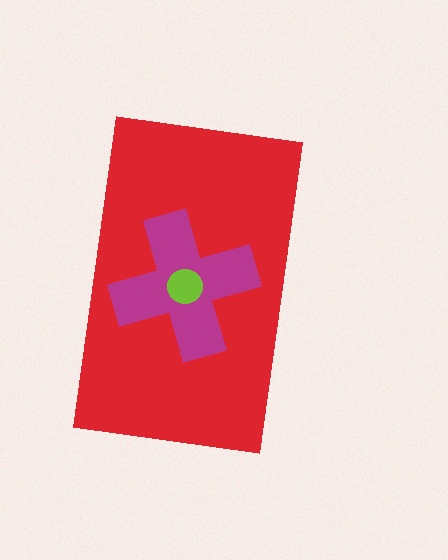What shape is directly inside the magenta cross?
The lime circle.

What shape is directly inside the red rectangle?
The magenta cross.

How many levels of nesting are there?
3.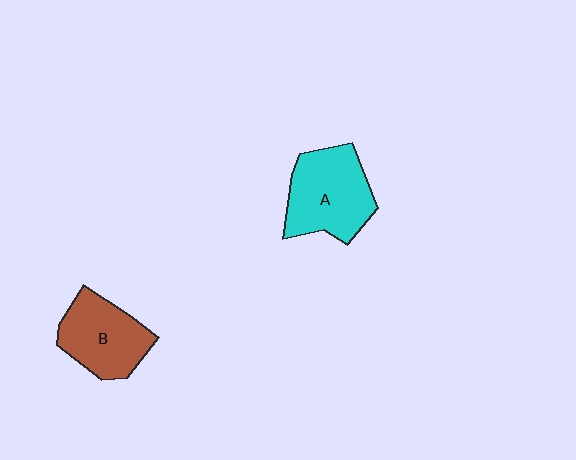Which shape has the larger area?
Shape A (cyan).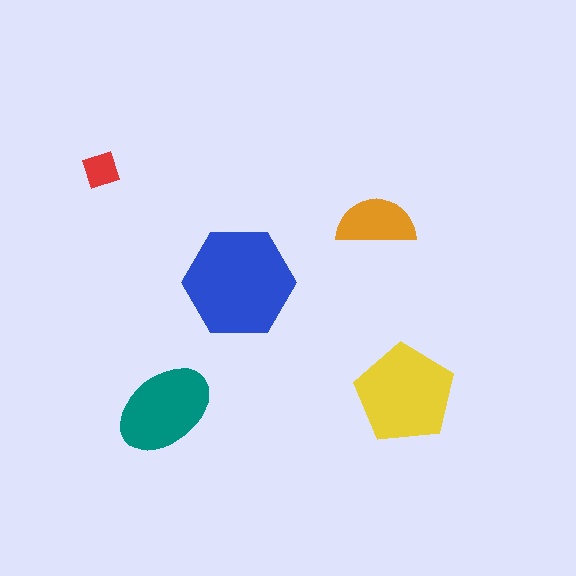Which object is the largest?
The blue hexagon.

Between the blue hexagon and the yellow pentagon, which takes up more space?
The blue hexagon.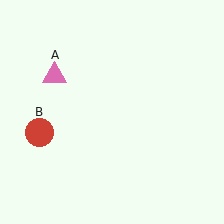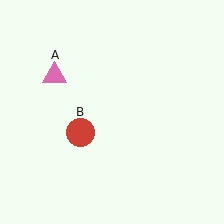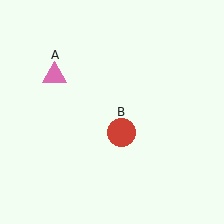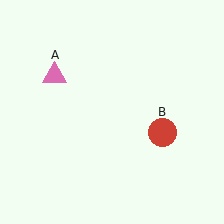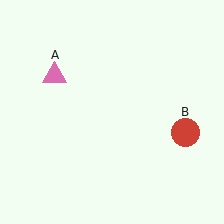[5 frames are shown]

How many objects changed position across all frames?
1 object changed position: red circle (object B).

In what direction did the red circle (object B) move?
The red circle (object B) moved right.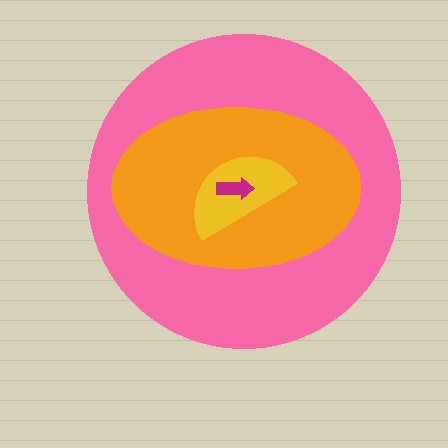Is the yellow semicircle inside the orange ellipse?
Yes.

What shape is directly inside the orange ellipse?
The yellow semicircle.